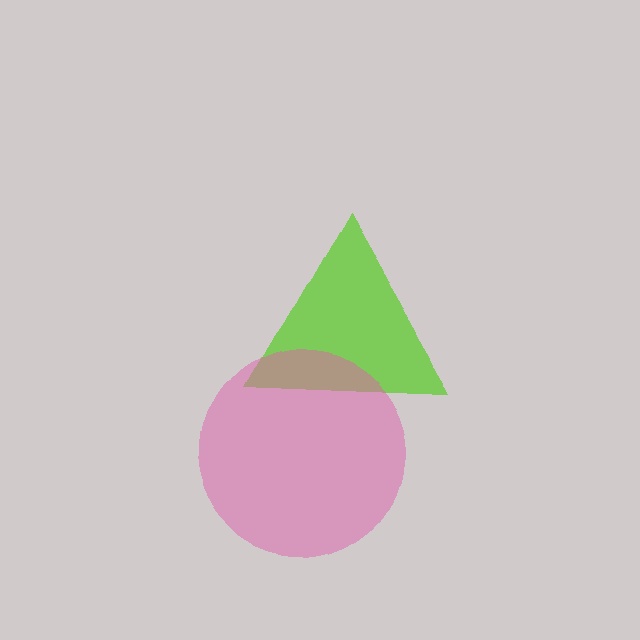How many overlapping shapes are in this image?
There are 2 overlapping shapes in the image.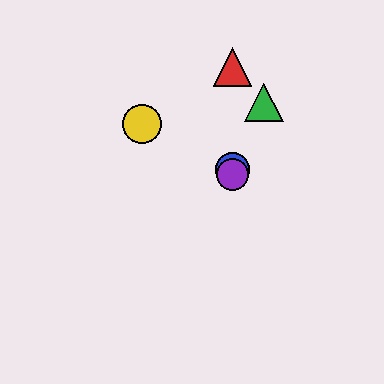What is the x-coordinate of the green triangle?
The green triangle is at x≈264.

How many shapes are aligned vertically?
3 shapes (the red triangle, the blue circle, the purple circle) are aligned vertically.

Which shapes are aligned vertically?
The red triangle, the blue circle, the purple circle are aligned vertically.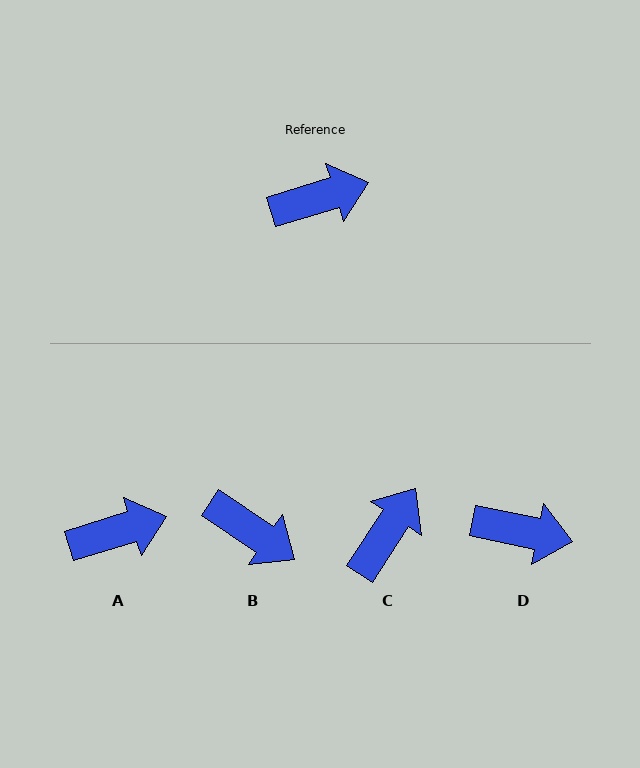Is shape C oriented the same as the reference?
No, it is off by about 40 degrees.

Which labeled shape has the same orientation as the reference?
A.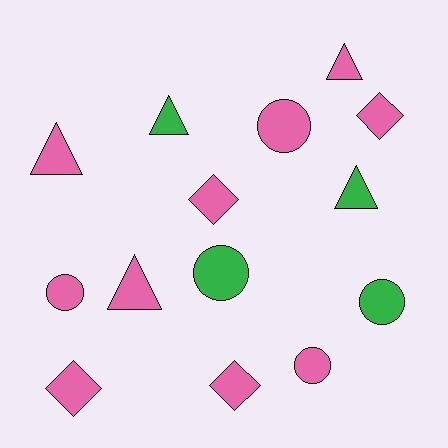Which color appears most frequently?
Pink, with 10 objects.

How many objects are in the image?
There are 14 objects.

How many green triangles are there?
There are 2 green triangles.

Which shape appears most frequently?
Triangle, with 5 objects.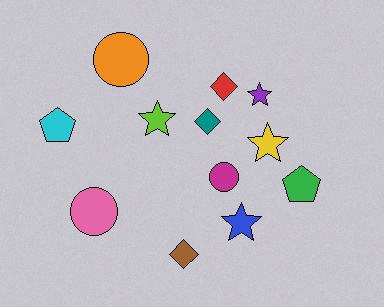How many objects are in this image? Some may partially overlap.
There are 12 objects.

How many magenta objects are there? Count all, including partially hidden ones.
There is 1 magenta object.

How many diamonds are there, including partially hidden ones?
There are 3 diamonds.